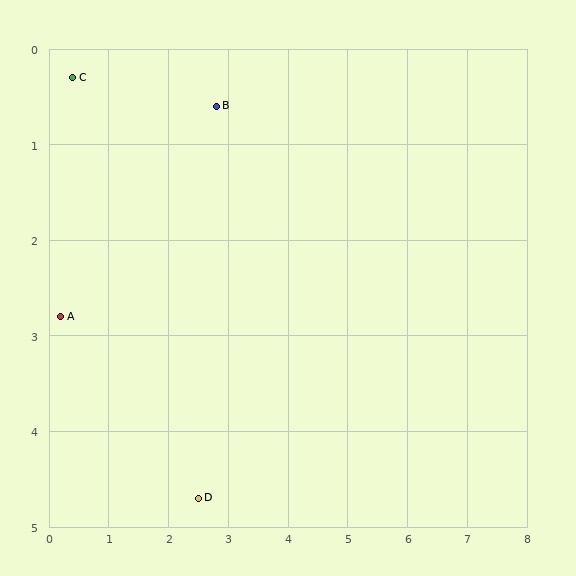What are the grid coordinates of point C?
Point C is at approximately (0.4, 0.3).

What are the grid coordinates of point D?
Point D is at approximately (2.5, 4.7).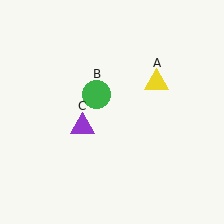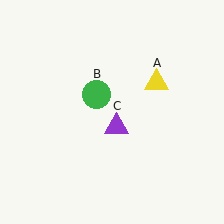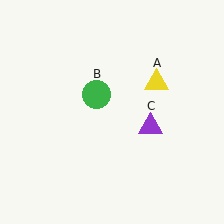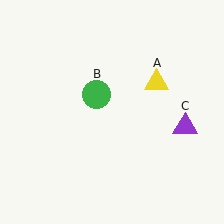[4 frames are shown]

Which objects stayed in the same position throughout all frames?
Yellow triangle (object A) and green circle (object B) remained stationary.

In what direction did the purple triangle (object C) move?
The purple triangle (object C) moved right.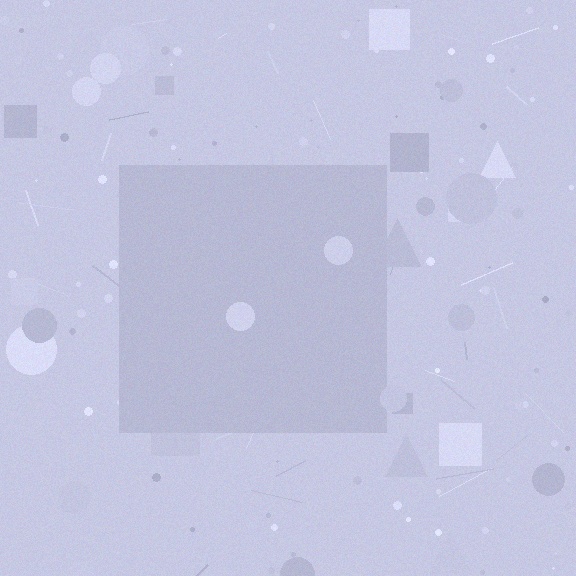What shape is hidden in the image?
A square is hidden in the image.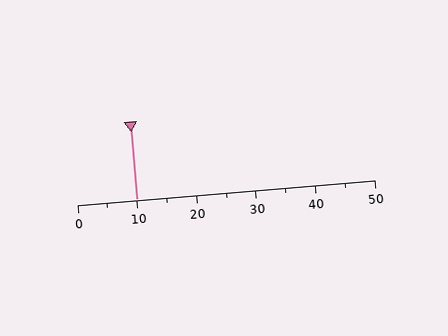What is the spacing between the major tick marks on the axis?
The major ticks are spaced 10 apart.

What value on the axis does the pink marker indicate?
The marker indicates approximately 10.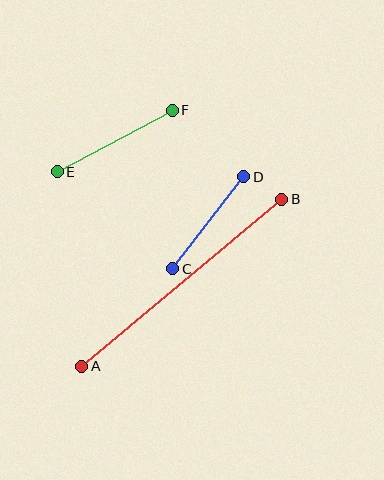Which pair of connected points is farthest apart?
Points A and B are farthest apart.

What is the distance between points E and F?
The distance is approximately 130 pixels.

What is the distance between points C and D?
The distance is approximately 116 pixels.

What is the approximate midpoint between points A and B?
The midpoint is at approximately (182, 283) pixels.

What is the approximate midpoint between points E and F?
The midpoint is at approximately (115, 141) pixels.